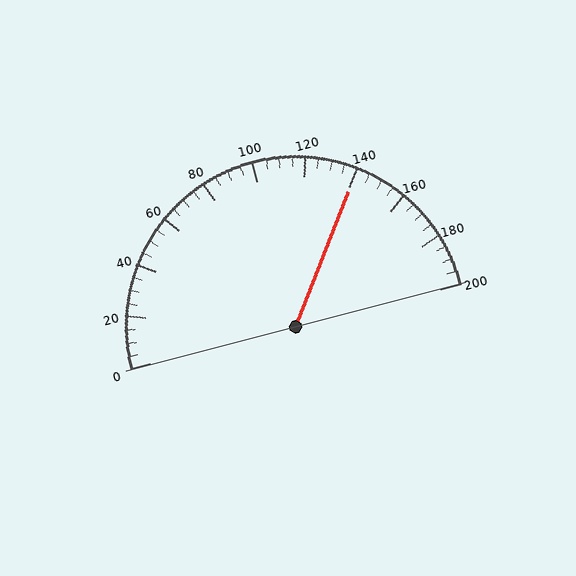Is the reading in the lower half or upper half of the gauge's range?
The reading is in the upper half of the range (0 to 200).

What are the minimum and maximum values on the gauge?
The gauge ranges from 0 to 200.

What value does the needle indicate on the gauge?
The needle indicates approximately 140.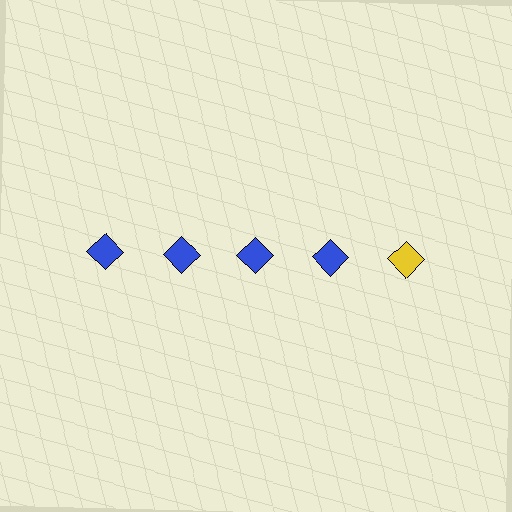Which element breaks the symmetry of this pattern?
The yellow diamond in the top row, rightmost column breaks the symmetry. All other shapes are blue diamonds.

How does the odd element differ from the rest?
It has a different color: yellow instead of blue.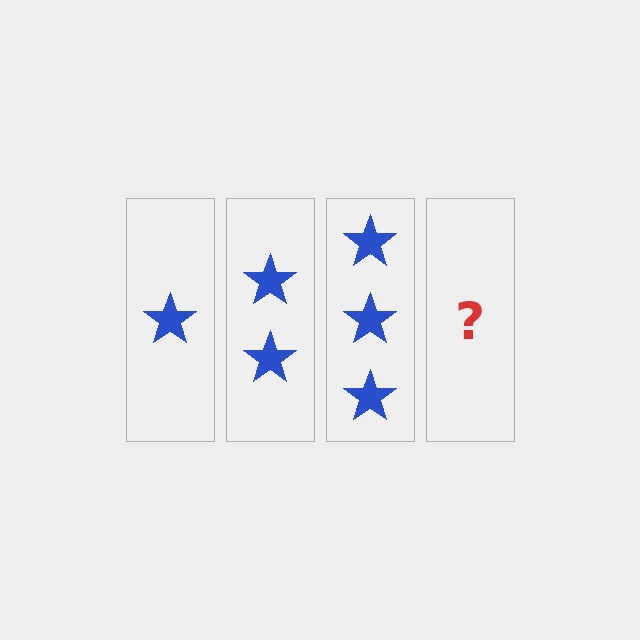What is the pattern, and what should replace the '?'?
The pattern is that each step adds one more star. The '?' should be 4 stars.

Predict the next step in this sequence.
The next step is 4 stars.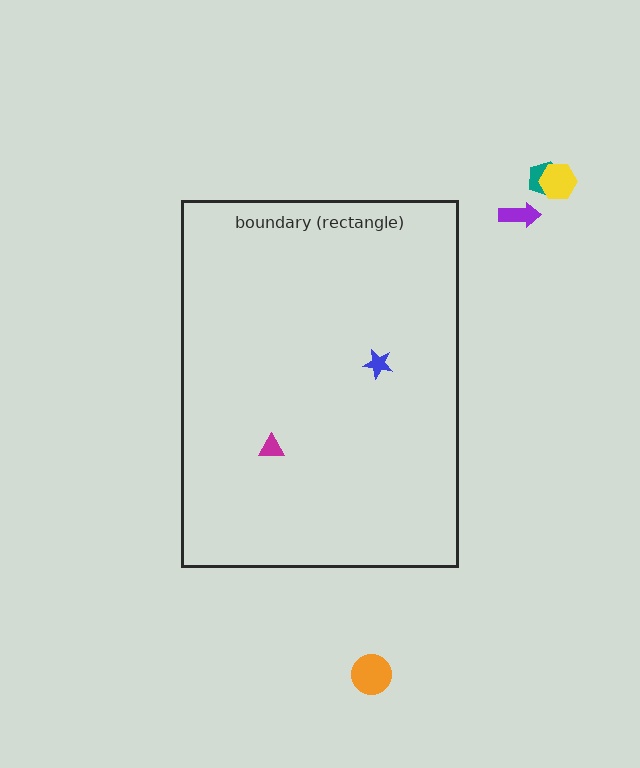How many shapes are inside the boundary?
2 inside, 4 outside.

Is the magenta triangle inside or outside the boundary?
Inside.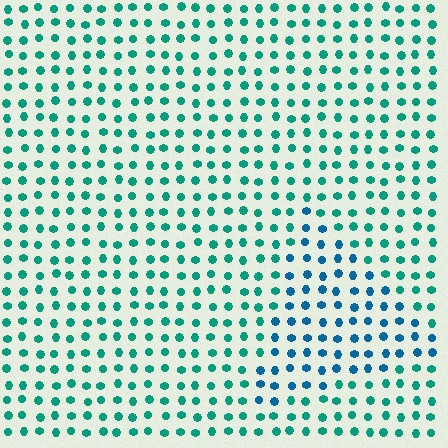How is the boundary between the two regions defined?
The boundary is defined purely by a slight shift in hue (about 34 degrees). Spacing, size, and orientation are identical on both sides.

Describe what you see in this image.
The image is filled with small teal elements in a uniform arrangement. A triangle-shaped region is visible where the elements are tinted to a slightly different hue, forming a subtle color boundary.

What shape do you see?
I see a triangle.